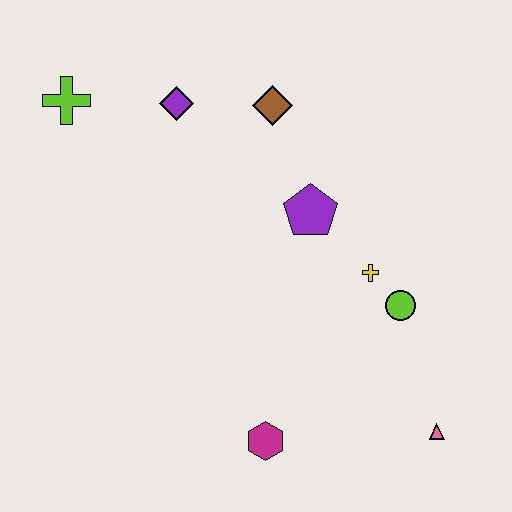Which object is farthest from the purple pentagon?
The lime cross is farthest from the purple pentagon.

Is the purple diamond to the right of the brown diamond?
No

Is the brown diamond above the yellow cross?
Yes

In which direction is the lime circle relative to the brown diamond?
The lime circle is below the brown diamond.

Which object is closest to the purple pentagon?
The yellow cross is closest to the purple pentagon.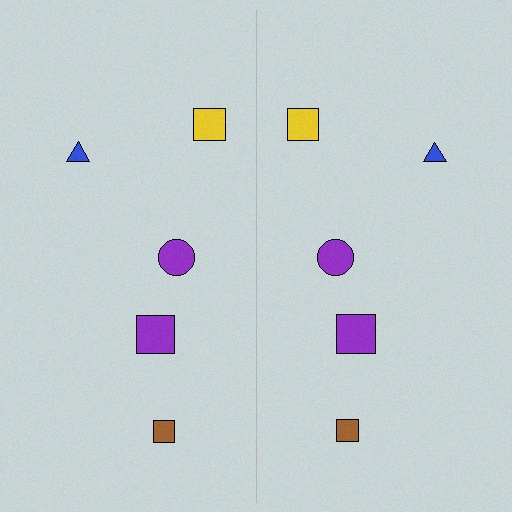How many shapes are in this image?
There are 10 shapes in this image.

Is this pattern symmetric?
Yes, this pattern has bilateral (reflection) symmetry.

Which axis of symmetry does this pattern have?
The pattern has a vertical axis of symmetry running through the center of the image.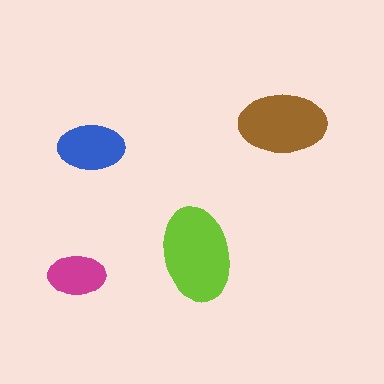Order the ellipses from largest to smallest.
the lime one, the brown one, the blue one, the magenta one.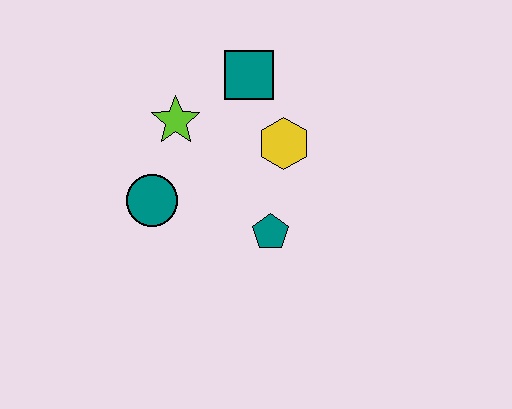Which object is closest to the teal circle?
The lime star is closest to the teal circle.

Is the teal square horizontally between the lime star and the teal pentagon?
Yes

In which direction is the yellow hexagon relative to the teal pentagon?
The yellow hexagon is above the teal pentagon.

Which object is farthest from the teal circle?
The teal square is farthest from the teal circle.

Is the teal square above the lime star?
Yes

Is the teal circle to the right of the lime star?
No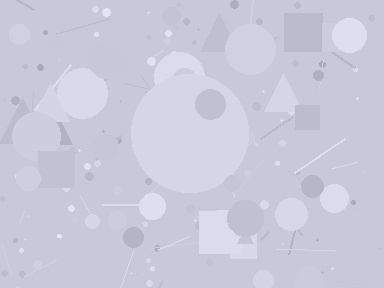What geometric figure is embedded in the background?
A circle is embedded in the background.